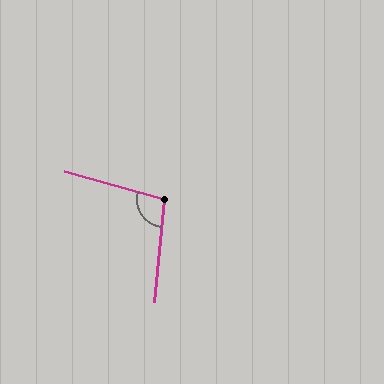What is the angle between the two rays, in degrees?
Approximately 100 degrees.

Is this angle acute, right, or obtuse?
It is obtuse.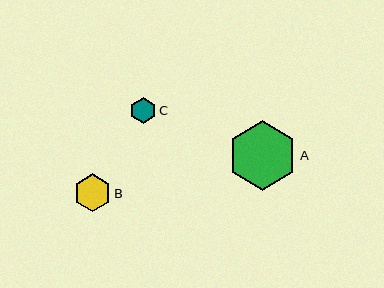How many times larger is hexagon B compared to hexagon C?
Hexagon B is approximately 1.5 times the size of hexagon C.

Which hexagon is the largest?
Hexagon A is the largest with a size of approximately 69 pixels.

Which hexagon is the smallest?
Hexagon C is the smallest with a size of approximately 26 pixels.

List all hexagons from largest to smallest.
From largest to smallest: A, B, C.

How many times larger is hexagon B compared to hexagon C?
Hexagon B is approximately 1.5 times the size of hexagon C.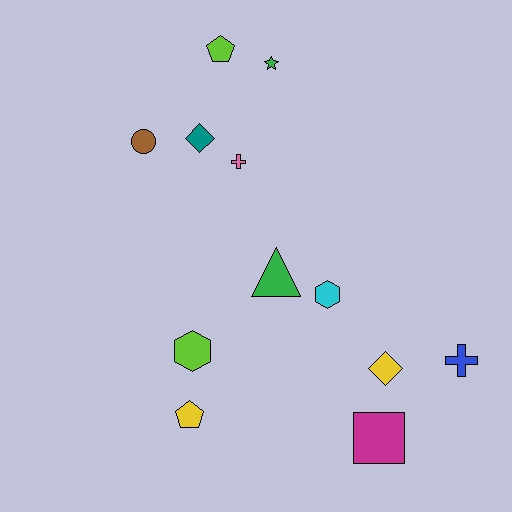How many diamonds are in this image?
There are 2 diamonds.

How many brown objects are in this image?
There is 1 brown object.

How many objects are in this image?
There are 12 objects.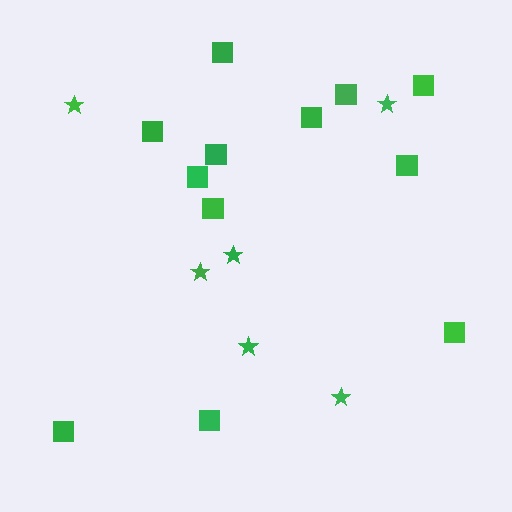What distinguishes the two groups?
There are 2 groups: one group of squares (12) and one group of stars (6).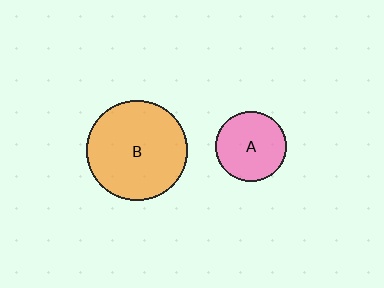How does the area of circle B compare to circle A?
Approximately 2.0 times.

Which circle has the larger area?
Circle B (orange).